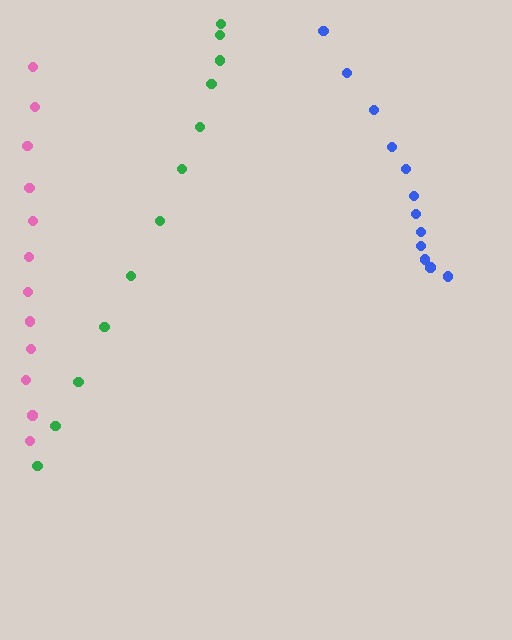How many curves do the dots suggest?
There are 3 distinct paths.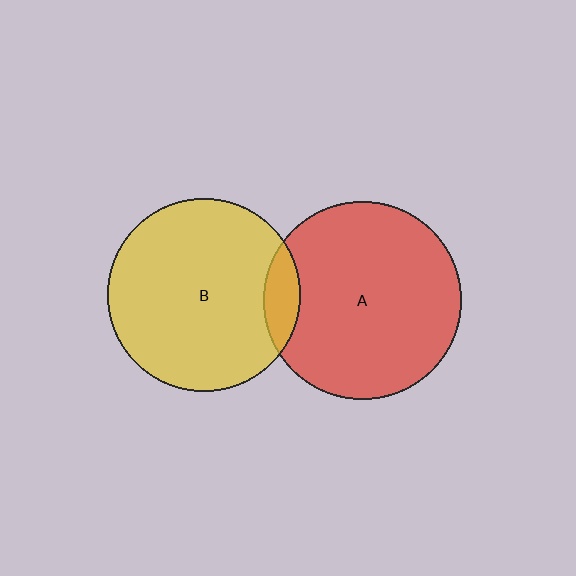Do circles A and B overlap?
Yes.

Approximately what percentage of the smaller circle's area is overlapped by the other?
Approximately 10%.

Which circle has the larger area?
Circle A (red).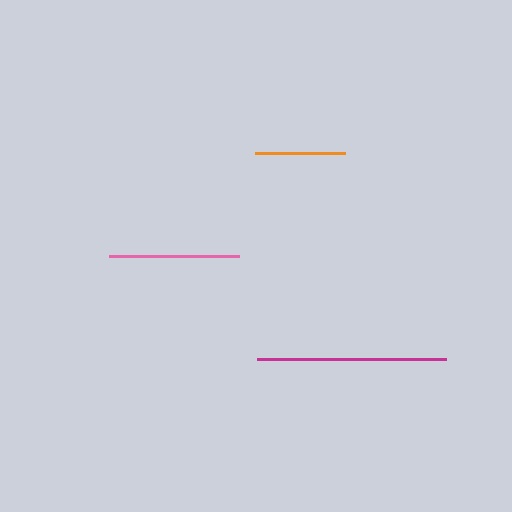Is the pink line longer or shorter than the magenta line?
The magenta line is longer than the pink line.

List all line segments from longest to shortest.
From longest to shortest: magenta, pink, orange.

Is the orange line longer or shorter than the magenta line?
The magenta line is longer than the orange line.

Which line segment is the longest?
The magenta line is the longest at approximately 189 pixels.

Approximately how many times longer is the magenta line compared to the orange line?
The magenta line is approximately 2.1 times the length of the orange line.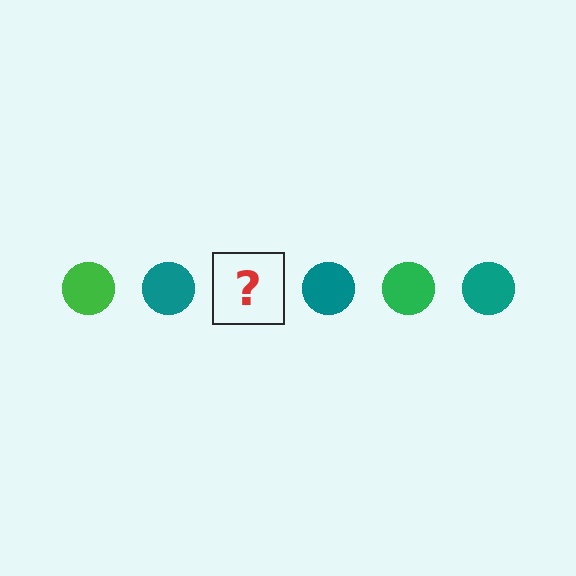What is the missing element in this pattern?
The missing element is a green circle.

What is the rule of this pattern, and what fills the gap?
The rule is that the pattern cycles through green, teal circles. The gap should be filled with a green circle.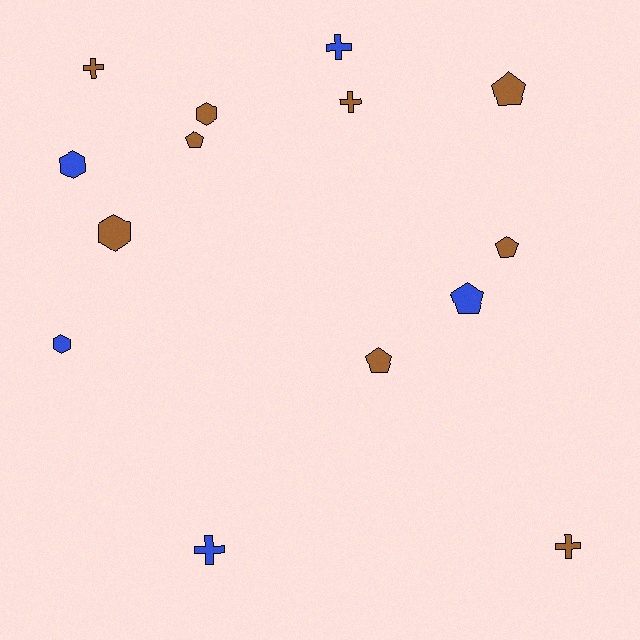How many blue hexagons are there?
There are 2 blue hexagons.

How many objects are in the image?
There are 14 objects.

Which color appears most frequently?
Brown, with 9 objects.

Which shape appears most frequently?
Cross, with 5 objects.